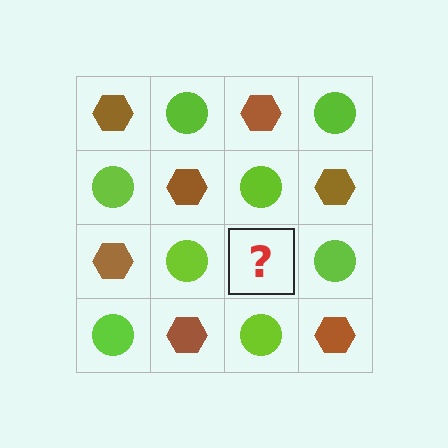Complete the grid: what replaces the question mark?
The question mark should be replaced with a brown hexagon.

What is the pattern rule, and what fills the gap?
The rule is that it alternates brown hexagon and lime circle in a checkerboard pattern. The gap should be filled with a brown hexagon.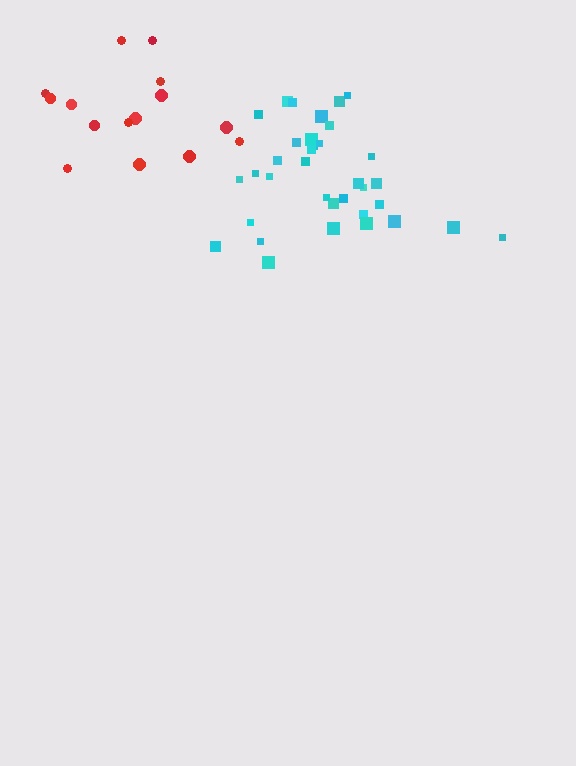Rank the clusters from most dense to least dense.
cyan, red.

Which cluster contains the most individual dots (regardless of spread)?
Cyan (35).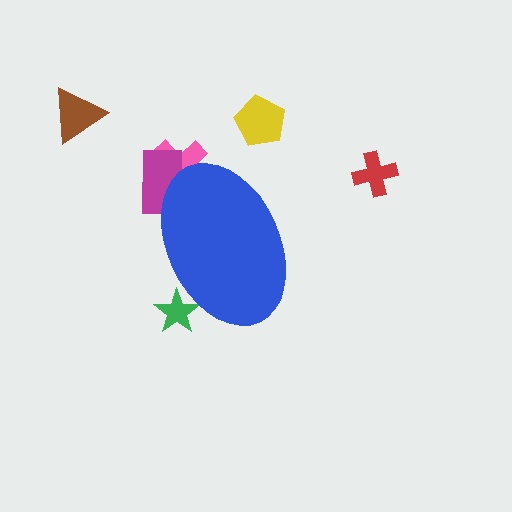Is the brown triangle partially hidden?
No, the brown triangle is fully visible.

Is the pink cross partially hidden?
Yes, the pink cross is partially hidden behind the blue ellipse.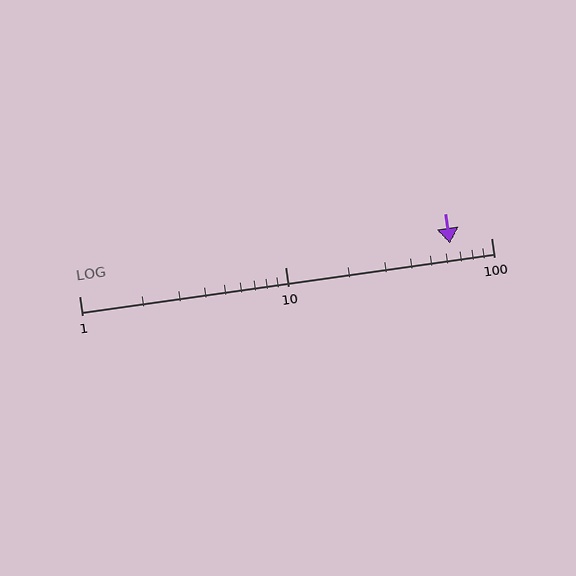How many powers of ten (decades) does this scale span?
The scale spans 2 decades, from 1 to 100.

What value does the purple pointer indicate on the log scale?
The pointer indicates approximately 63.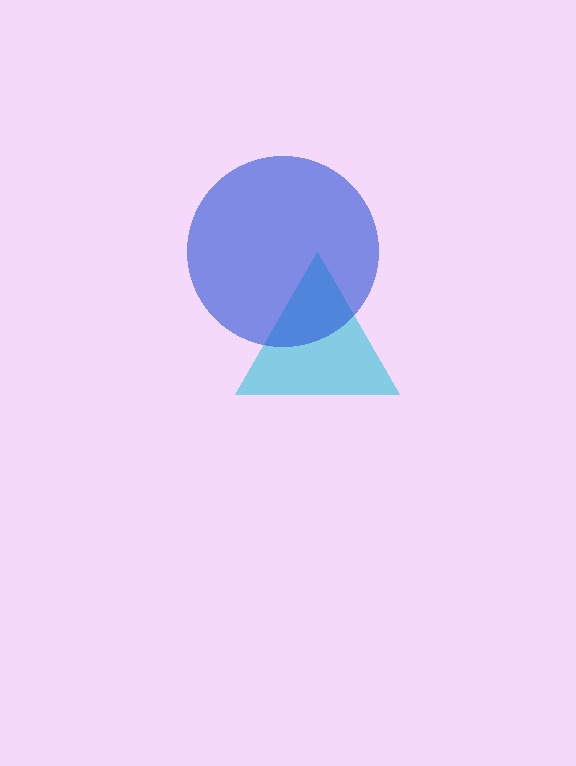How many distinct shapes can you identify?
There are 2 distinct shapes: a cyan triangle, a blue circle.